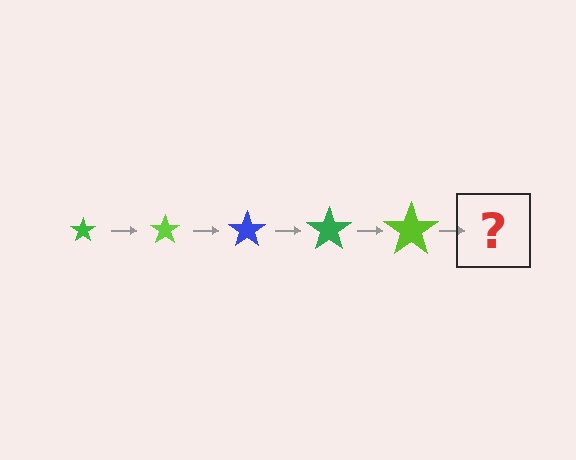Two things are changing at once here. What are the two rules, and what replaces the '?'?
The two rules are that the star grows larger each step and the color cycles through green, lime, and blue. The '?' should be a blue star, larger than the previous one.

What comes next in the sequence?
The next element should be a blue star, larger than the previous one.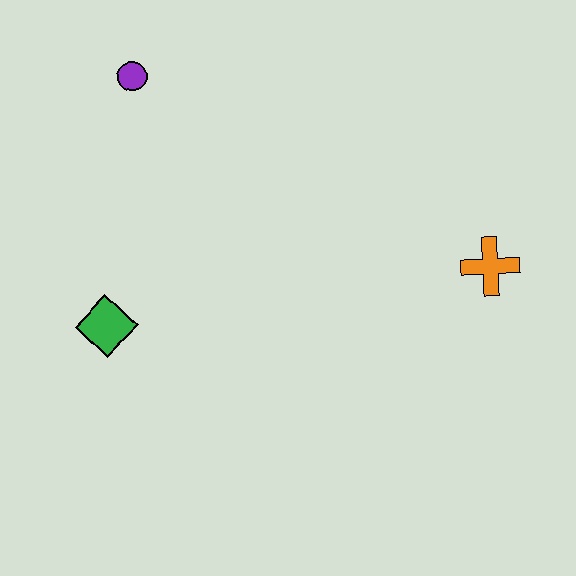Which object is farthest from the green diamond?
The orange cross is farthest from the green diamond.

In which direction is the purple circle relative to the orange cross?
The purple circle is to the left of the orange cross.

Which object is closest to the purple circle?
The green diamond is closest to the purple circle.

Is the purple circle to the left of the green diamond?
No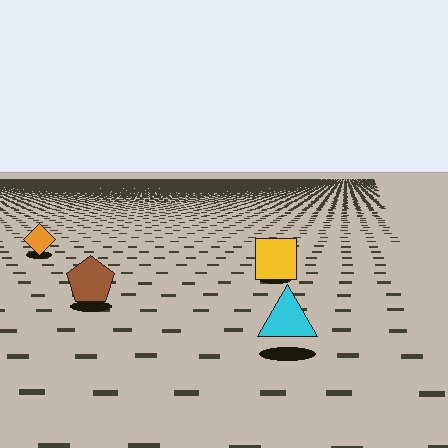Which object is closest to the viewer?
The cyan triangle is closest. The texture marks near it are larger and more spread out.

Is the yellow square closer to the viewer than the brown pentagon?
No. The brown pentagon is closer — you can tell from the texture gradient: the ground texture is coarser near it.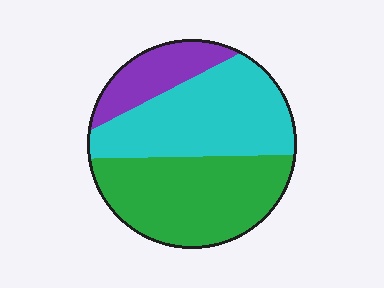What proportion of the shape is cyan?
Cyan takes up about two fifths (2/5) of the shape.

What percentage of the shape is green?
Green covers around 40% of the shape.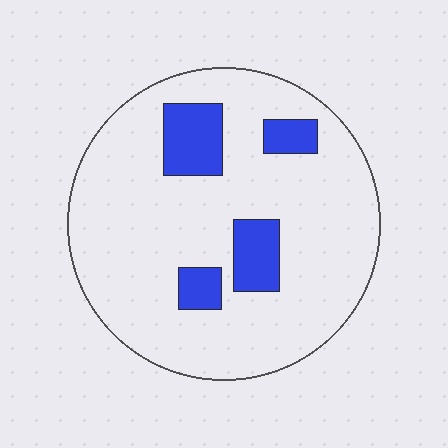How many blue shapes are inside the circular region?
4.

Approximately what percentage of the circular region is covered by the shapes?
Approximately 15%.